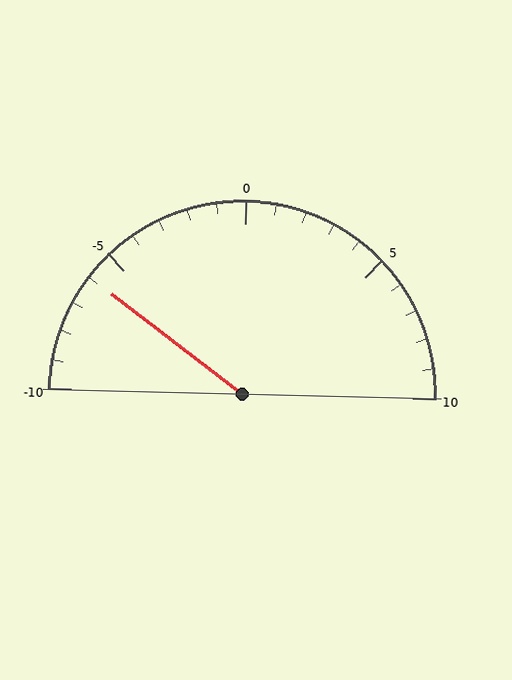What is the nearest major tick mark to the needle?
The nearest major tick mark is -5.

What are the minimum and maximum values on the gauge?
The gauge ranges from -10 to 10.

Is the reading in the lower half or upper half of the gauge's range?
The reading is in the lower half of the range (-10 to 10).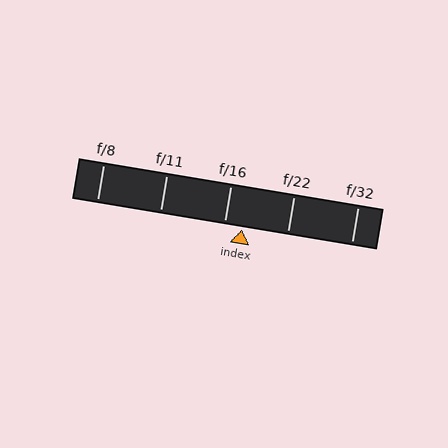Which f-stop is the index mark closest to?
The index mark is closest to f/16.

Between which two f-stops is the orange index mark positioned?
The index mark is between f/16 and f/22.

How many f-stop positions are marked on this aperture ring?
There are 5 f-stop positions marked.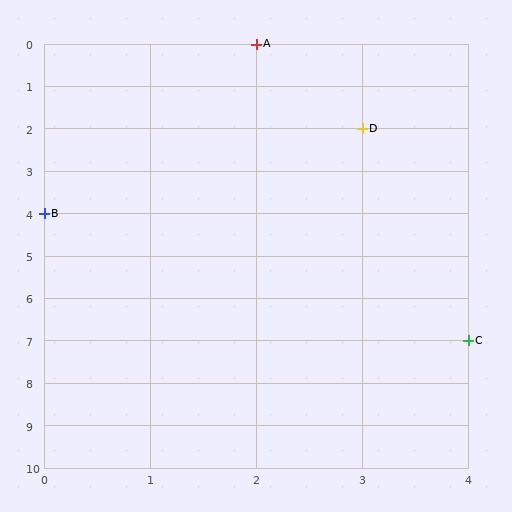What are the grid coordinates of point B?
Point B is at grid coordinates (0, 4).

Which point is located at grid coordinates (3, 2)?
Point D is at (3, 2).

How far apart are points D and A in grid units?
Points D and A are 1 column and 2 rows apart (about 2.2 grid units diagonally).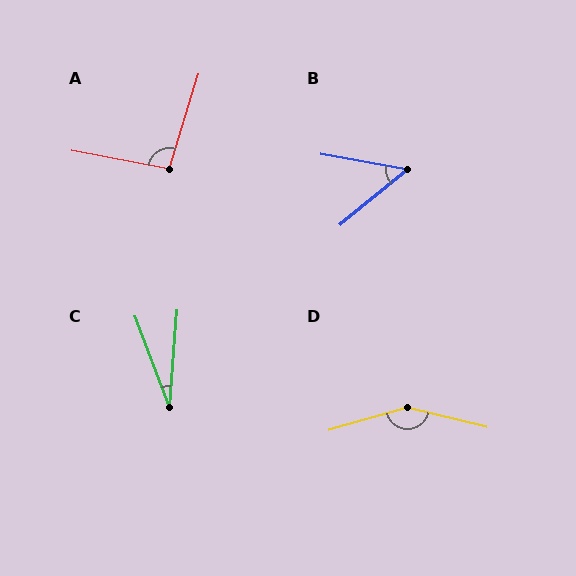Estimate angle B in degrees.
Approximately 49 degrees.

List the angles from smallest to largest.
C (25°), B (49°), A (96°), D (150°).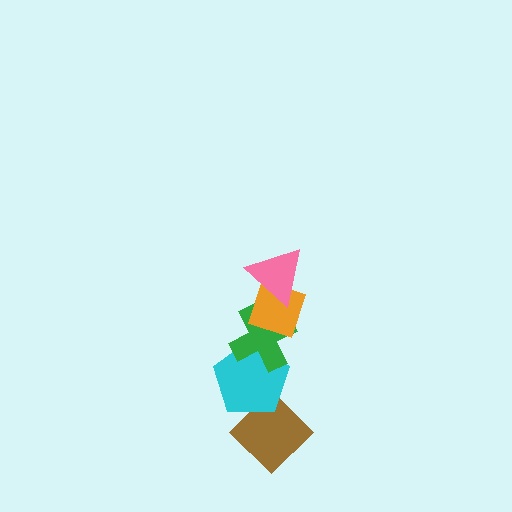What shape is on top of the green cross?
The orange diamond is on top of the green cross.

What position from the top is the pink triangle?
The pink triangle is 1st from the top.